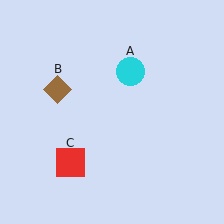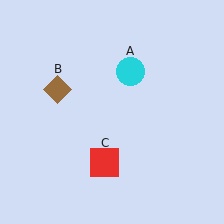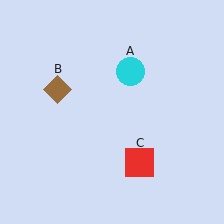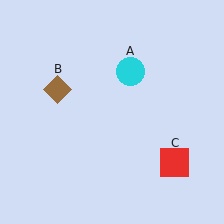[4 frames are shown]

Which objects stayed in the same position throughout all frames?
Cyan circle (object A) and brown diamond (object B) remained stationary.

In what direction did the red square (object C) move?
The red square (object C) moved right.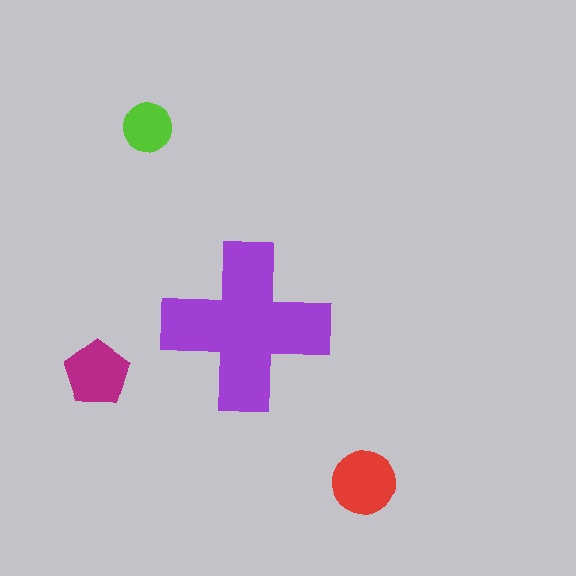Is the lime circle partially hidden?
No, the lime circle is fully visible.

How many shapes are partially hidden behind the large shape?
0 shapes are partially hidden.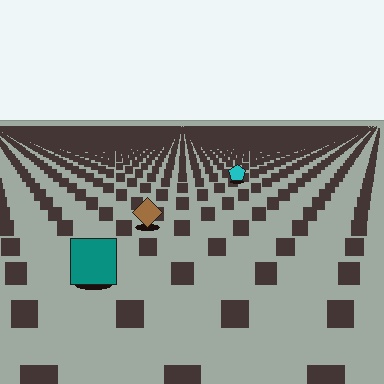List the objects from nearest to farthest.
From nearest to farthest: the teal square, the brown diamond, the cyan pentagon.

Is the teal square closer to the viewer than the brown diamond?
Yes. The teal square is closer — you can tell from the texture gradient: the ground texture is coarser near it.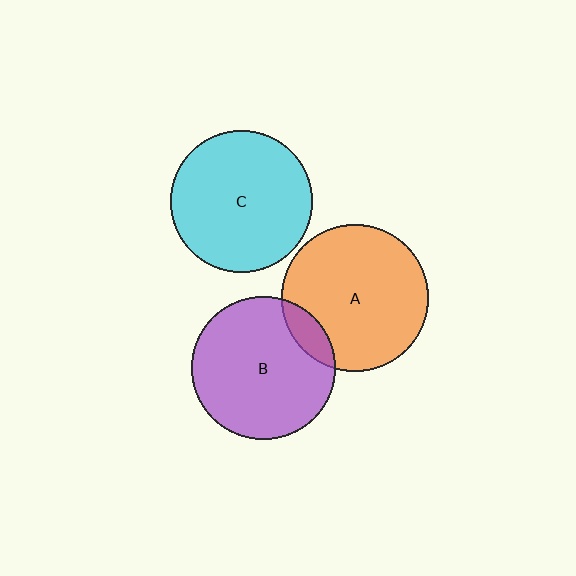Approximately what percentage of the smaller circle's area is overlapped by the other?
Approximately 10%.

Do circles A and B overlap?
Yes.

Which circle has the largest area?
Circle A (orange).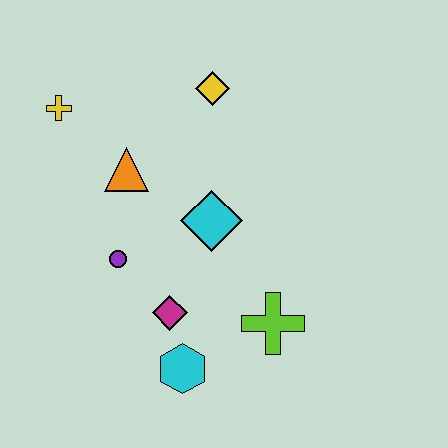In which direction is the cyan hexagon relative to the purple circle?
The cyan hexagon is below the purple circle.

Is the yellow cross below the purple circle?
No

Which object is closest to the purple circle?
The magenta diamond is closest to the purple circle.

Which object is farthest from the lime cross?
The yellow cross is farthest from the lime cross.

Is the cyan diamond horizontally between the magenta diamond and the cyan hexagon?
No